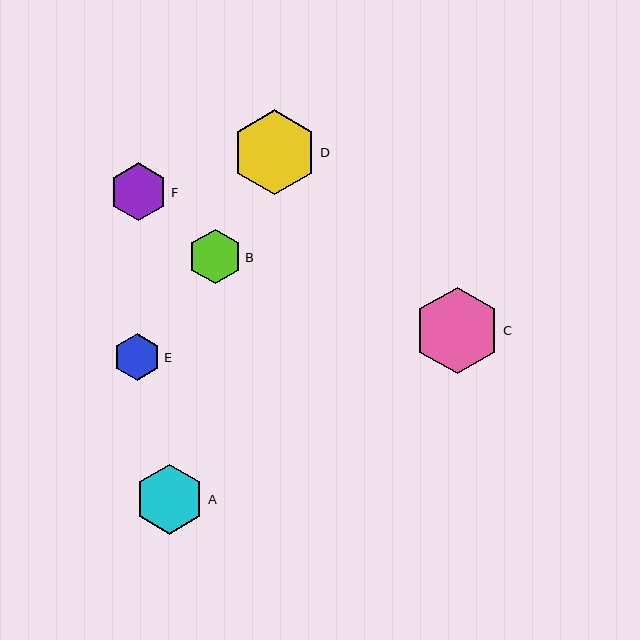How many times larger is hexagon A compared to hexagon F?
Hexagon A is approximately 1.2 times the size of hexagon F.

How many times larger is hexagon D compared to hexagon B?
Hexagon D is approximately 1.6 times the size of hexagon B.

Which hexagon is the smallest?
Hexagon E is the smallest with a size of approximately 47 pixels.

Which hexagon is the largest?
Hexagon C is the largest with a size of approximately 86 pixels.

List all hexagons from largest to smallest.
From largest to smallest: C, D, A, F, B, E.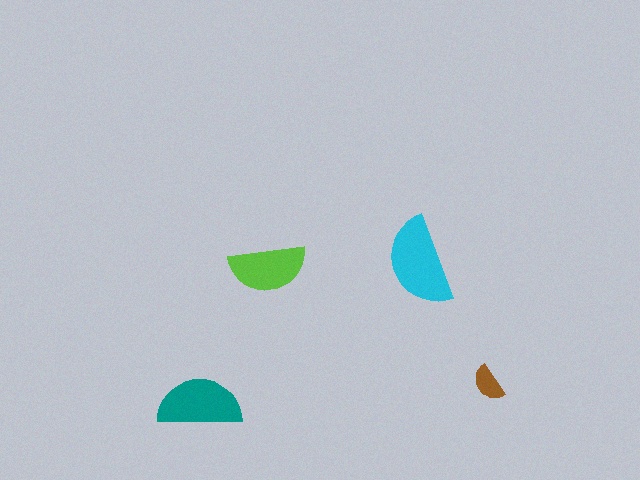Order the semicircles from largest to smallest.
the cyan one, the teal one, the lime one, the brown one.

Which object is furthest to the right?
The brown semicircle is rightmost.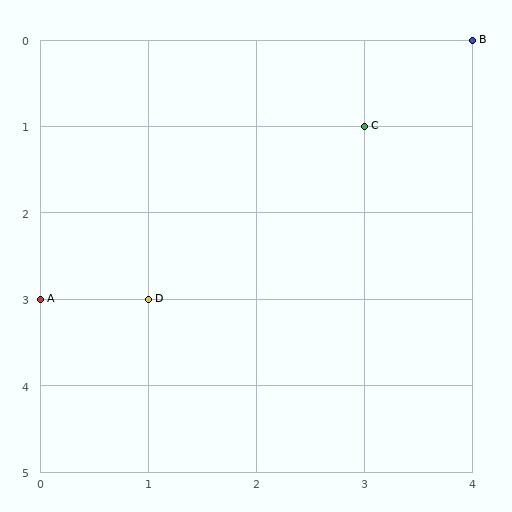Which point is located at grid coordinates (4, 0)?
Point B is at (4, 0).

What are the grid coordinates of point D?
Point D is at grid coordinates (1, 3).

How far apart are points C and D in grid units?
Points C and D are 2 columns and 2 rows apart (about 2.8 grid units diagonally).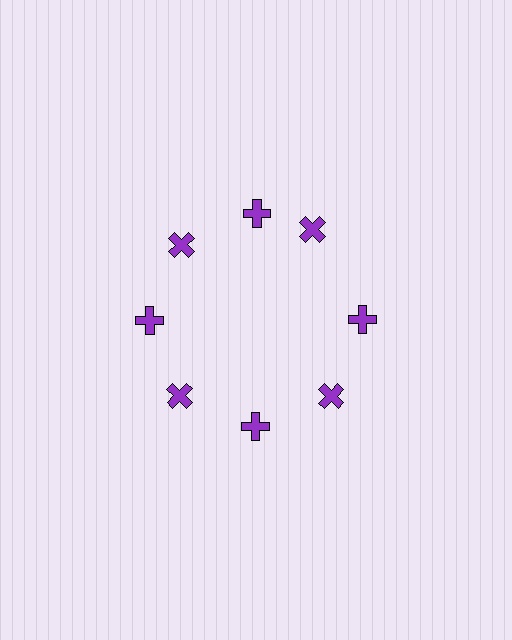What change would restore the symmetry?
The symmetry would be restored by rotating it back into even spacing with its neighbors so that all 8 crosses sit at equal angles and equal distance from the center.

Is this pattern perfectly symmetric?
No. The 8 purple crosses are arranged in a ring, but one element near the 2 o'clock position is rotated out of alignment along the ring, breaking the 8-fold rotational symmetry.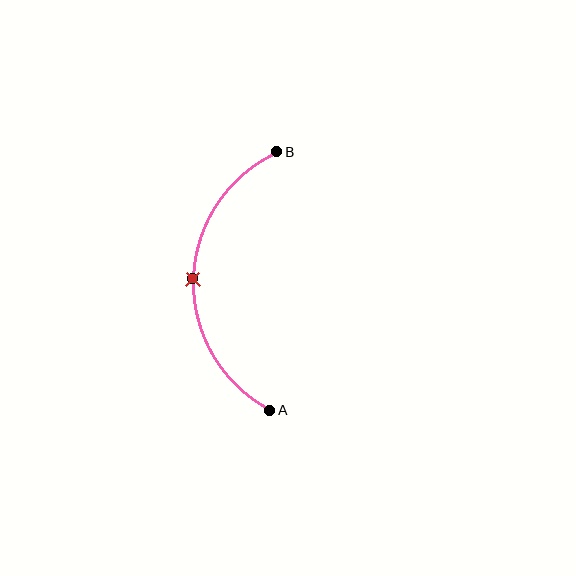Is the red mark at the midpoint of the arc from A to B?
Yes. The red mark lies on the arc at equal arc-length from both A and B — it is the arc midpoint.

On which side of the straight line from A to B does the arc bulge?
The arc bulges to the left of the straight line connecting A and B.